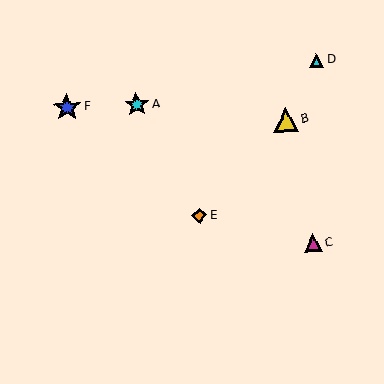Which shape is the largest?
The blue star (labeled F) is the largest.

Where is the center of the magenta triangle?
The center of the magenta triangle is at (313, 243).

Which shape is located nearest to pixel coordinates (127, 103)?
The cyan star (labeled A) at (137, 104) is nearest to that location.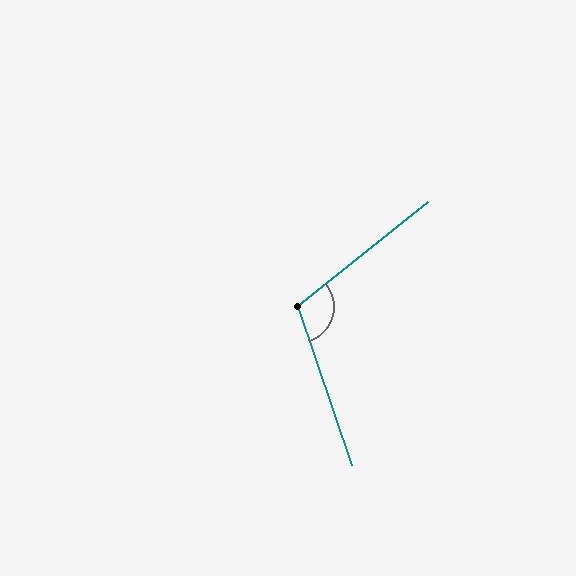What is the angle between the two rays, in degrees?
Approximately 110 degrees.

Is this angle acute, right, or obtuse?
It is obtuse.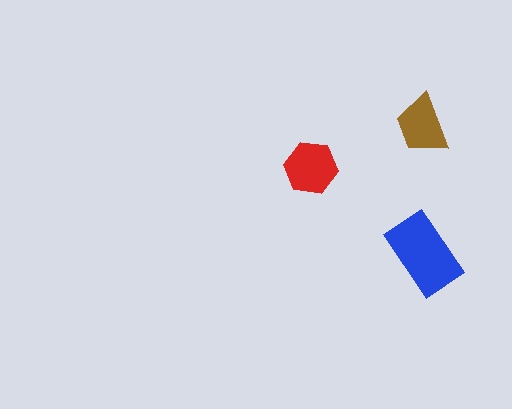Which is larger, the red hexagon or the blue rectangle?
The blue rectangle.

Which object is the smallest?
The brown trapezoid.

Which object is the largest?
The blue rectangle.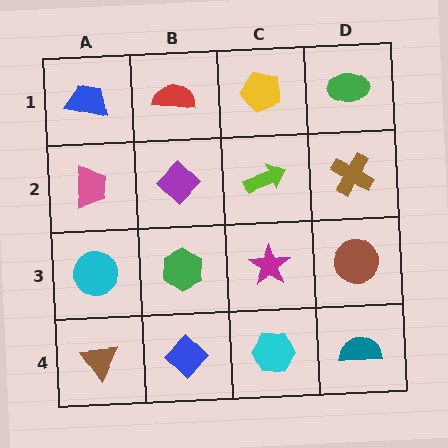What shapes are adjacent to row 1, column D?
A brown cross (row 2, column D), a yellow pentagon (row 1, column C).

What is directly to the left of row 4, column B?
A brown triangle.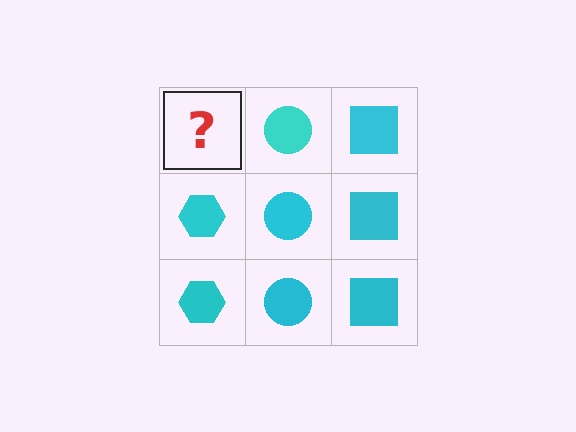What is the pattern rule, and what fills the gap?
The rule is that each column has a consistent shape. The gap should be filled with a cyan hexagon.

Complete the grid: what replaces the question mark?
The question mark should be replaced with a cyan hexagon.